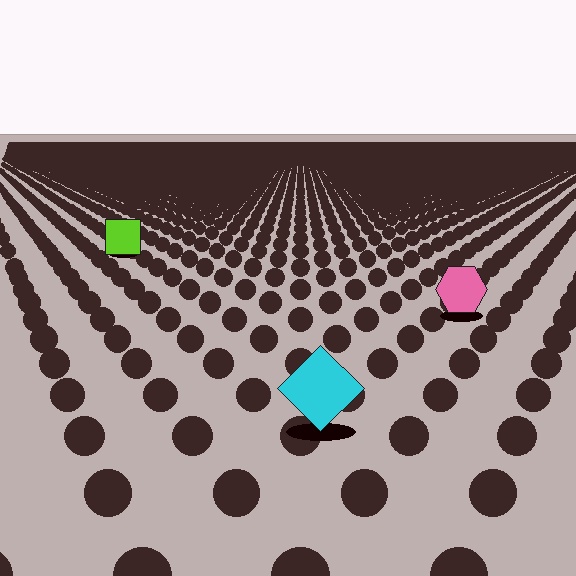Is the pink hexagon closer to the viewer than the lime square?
Yes. The pink hexagon is closer — you can tell from the texture gradient: the ground texture is coarser near it.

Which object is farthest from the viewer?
The lime square is farthest from the viewer. It appears smaller and the ground texture around it is denser.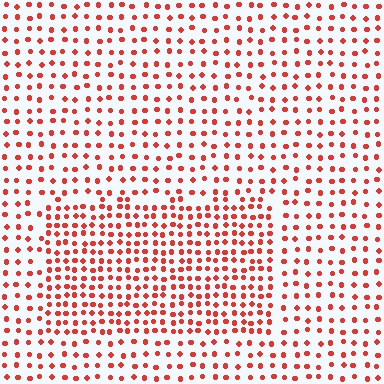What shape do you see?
I see a rectangle.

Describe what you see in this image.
The image contains small red elements arranged at two different densities. A rectangle-shaped region is visible where the elements are more densely packed than the surrounding area.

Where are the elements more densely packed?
The elements are more densely packed inside the rectangle boundary.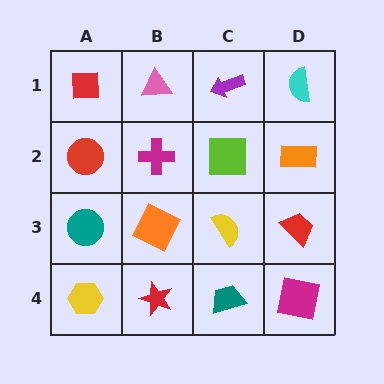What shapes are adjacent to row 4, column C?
A yellow semicircle (row 3, column C), a red star (row 4, column B), a magenta square (row 4, column D).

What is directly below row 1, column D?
An orange rectangle.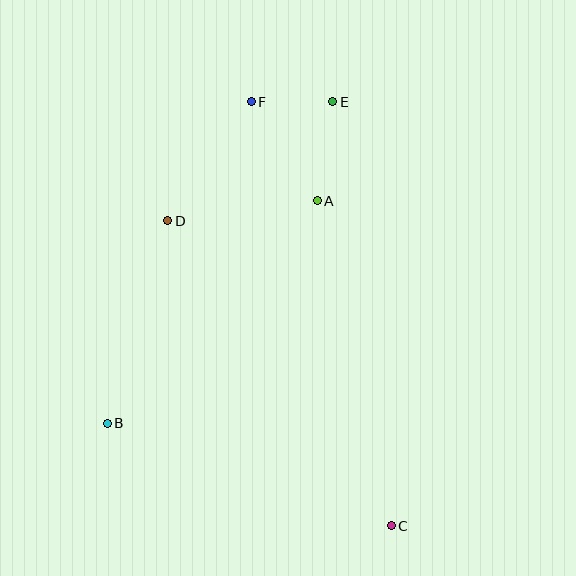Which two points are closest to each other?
Points E and F are closest to each other.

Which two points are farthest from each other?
Points C and F are farthest from each other.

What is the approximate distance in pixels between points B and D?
The distance between B and D is approximately 211 pixels.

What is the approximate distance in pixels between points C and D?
The distance between C and D is approximately 378 pixels.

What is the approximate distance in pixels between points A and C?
The distance between A and C is approximately 333 pixels.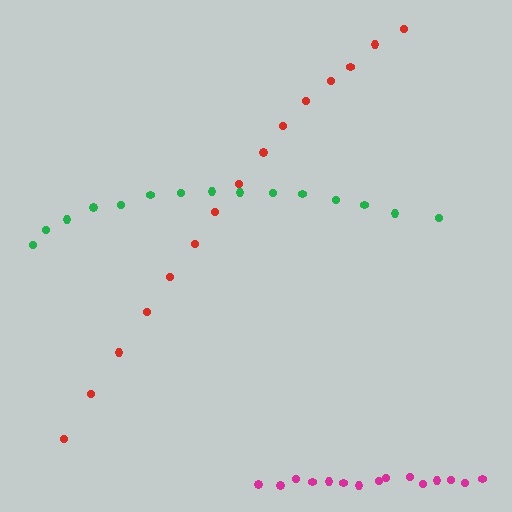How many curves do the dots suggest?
There are 3 distinct paths.